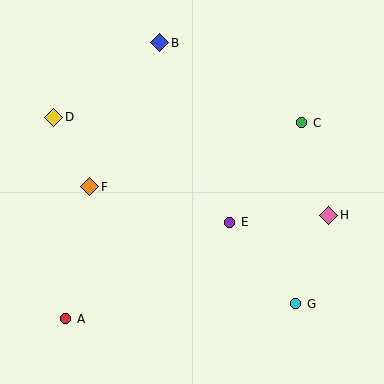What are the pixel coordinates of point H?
Point H is at (329, 215).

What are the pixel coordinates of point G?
Point G is at (296, 304).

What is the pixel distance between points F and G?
The distance between F and G is 237 pixels.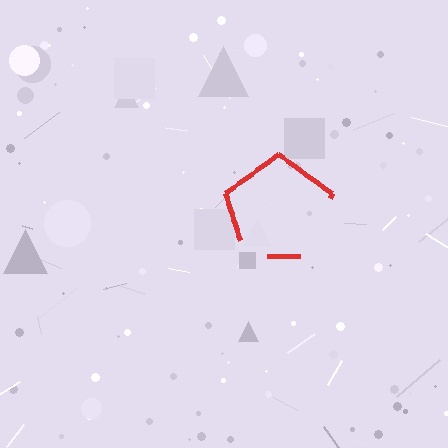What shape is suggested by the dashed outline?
The dashed outline suggests a pentagon.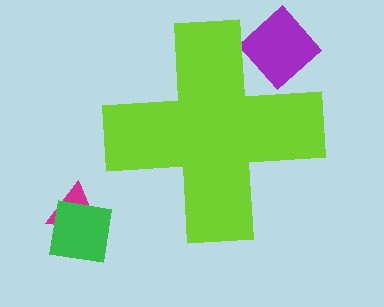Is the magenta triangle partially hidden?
No, the magenta triangle is fully visible.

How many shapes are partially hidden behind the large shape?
1 shape is partially hidden.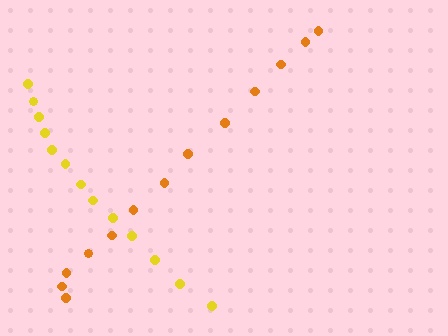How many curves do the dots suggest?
There are 2 distinct paths.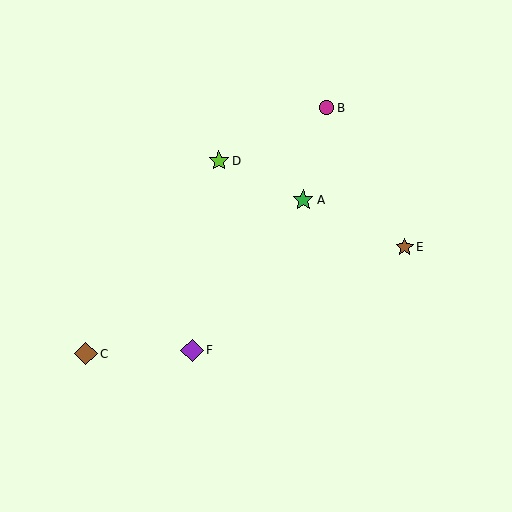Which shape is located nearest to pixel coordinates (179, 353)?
The purple diamond (labeled F) at (192, 350) is nearest to that location.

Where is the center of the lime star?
The center of the lime star is at (219, 161).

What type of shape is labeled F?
Shape F is a purple diamond.